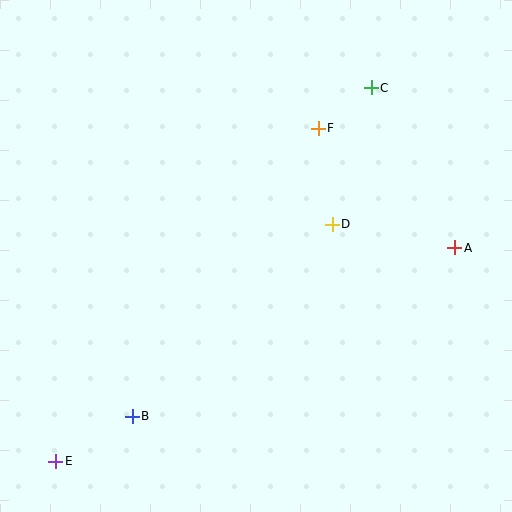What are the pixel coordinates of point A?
Point A is at (455, 248).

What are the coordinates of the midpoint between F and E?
The midpoint between F and E is at (187, 295).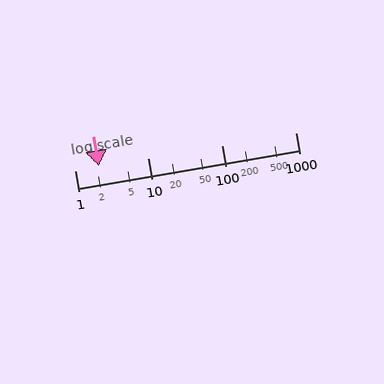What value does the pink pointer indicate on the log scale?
The pointer indicates approximately 2.1.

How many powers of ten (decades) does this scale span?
The scale spans 3 decades, from 1 to 1000.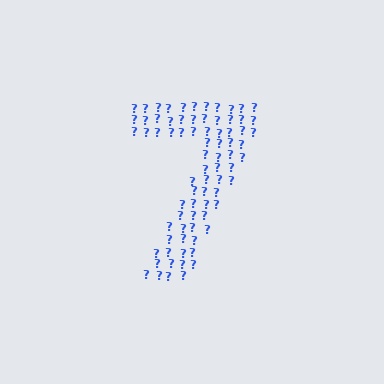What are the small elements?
The small elements are question marks.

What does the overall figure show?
The overall figure shows the digit 7.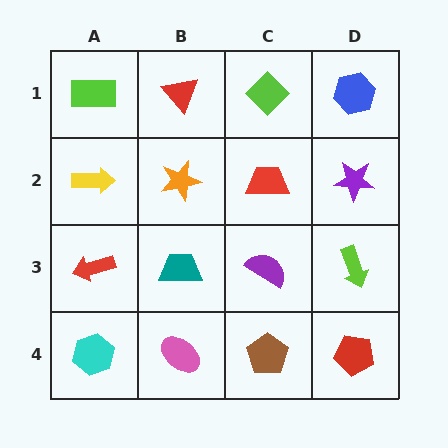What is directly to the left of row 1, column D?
A lime diamond.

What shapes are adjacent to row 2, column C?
A lime diamond (row 1, column C), a purple semicircle (row 3, column C), an orange star (row 2, column B), a purple star (row 2, column D).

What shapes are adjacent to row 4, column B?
A teal trapezoid (row 3, column B), a cyan hexagon (row 4, column A), a brown pentagon (row 4, column C).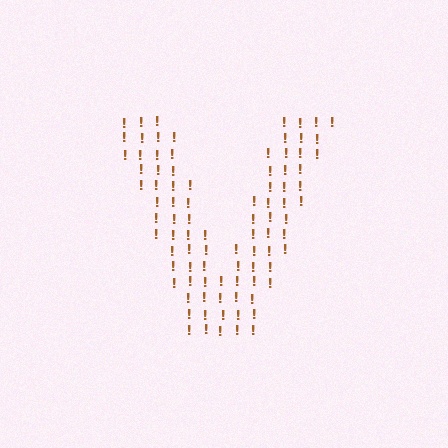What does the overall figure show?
The overall figure shows the letter V.